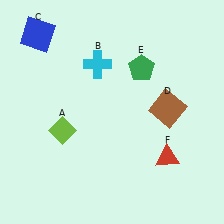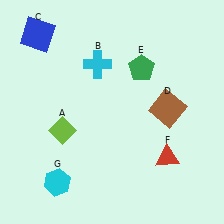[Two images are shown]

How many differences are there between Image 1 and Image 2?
There is 1 difference between the two images.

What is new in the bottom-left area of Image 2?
A cyan hexagon (G) was added in the bottom-left area of Image 2.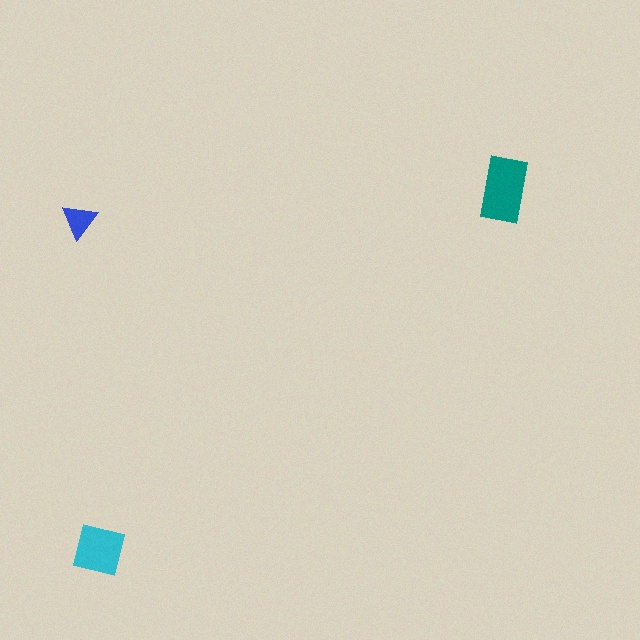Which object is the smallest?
The blue triangle.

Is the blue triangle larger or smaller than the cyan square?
Smaller.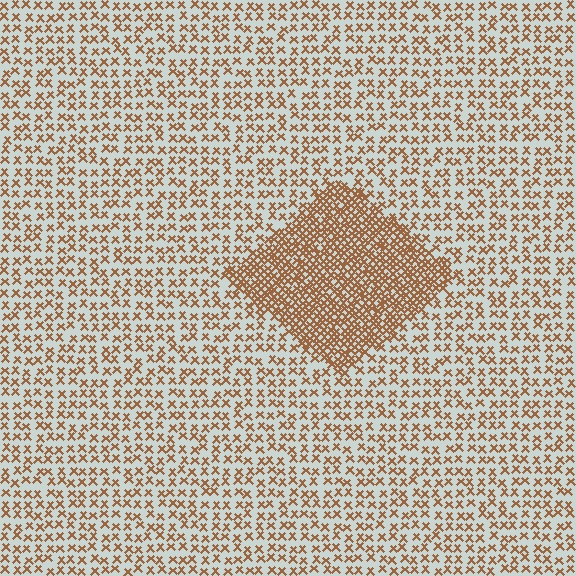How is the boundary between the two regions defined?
The boundary is defined by a change in element density (approximately 2.5x ratio). All elements are the same color, size, and shape.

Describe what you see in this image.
The image contains small brown elements arranged at two different densities. A diamond-shaped region is visible where the elements are more densely packed than the surrounding area.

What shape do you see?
I see a diamond.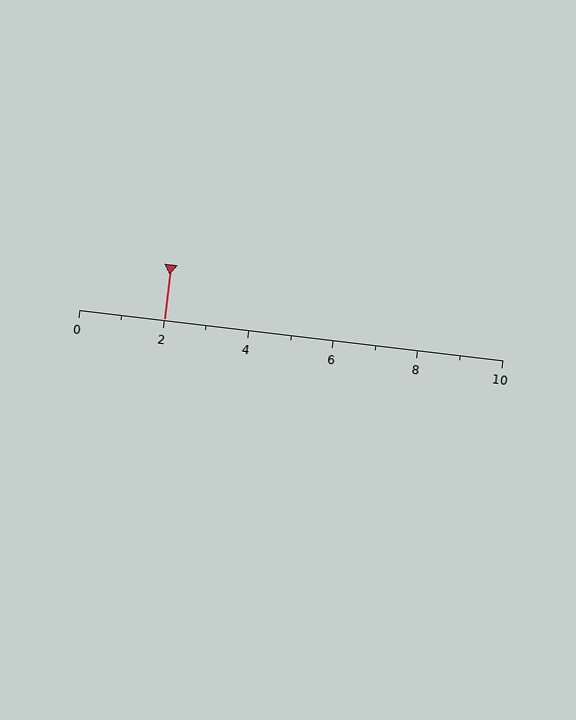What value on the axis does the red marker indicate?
The marker indicates approximately 2.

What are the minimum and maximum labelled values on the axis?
The axis runs from 0 to 10.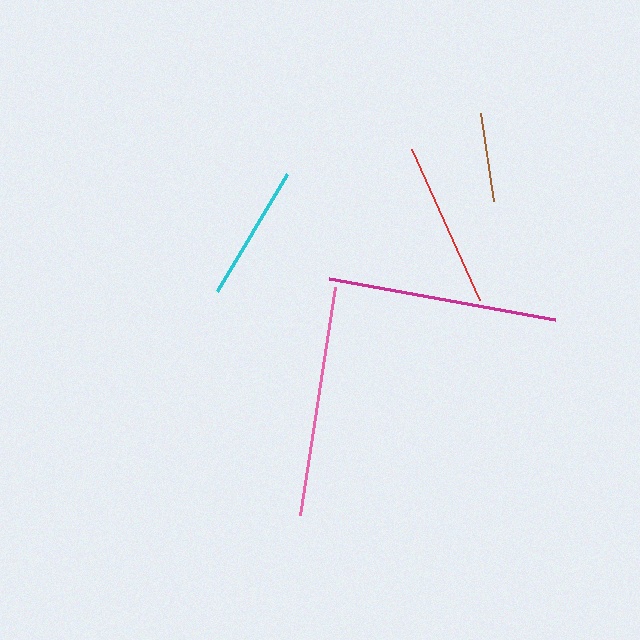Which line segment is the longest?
The pink line is the longest at approximately 230 pixels.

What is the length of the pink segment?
The pink segment is approximately 230 pixels long.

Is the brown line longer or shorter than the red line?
The red line is longer than the brown line.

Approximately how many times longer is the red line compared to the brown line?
The red line is approximately 1.9 times the length of the brown line.